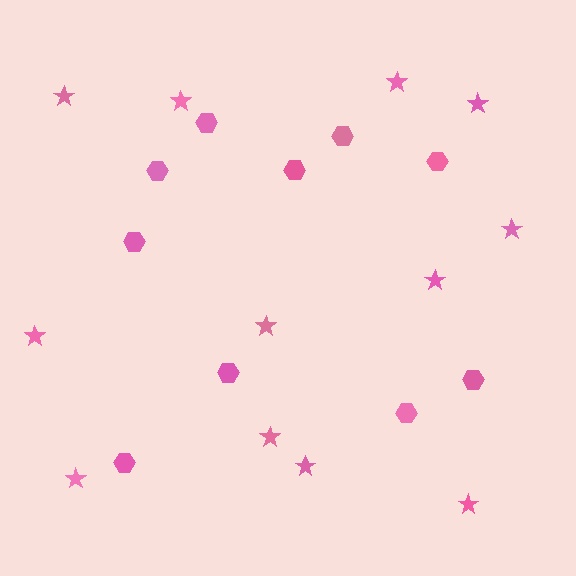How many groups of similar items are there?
There are 2 groups: one group of stars (12) and one group of hexagons (10).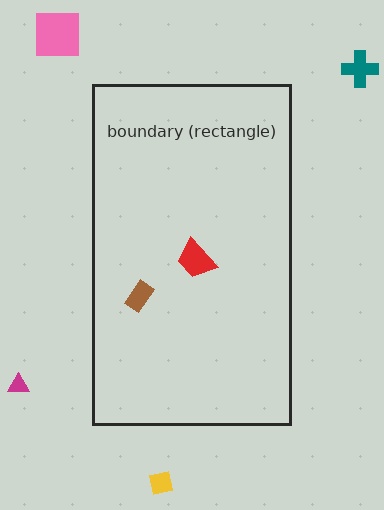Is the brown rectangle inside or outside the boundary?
Inside.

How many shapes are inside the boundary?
2 inside, 4 outside.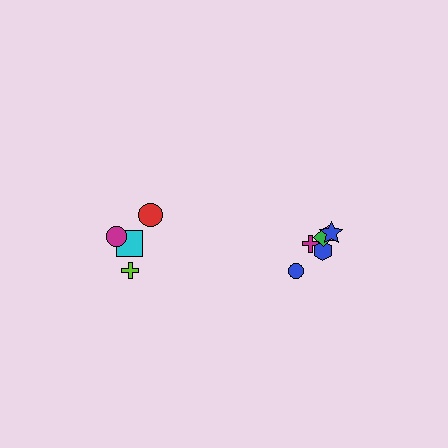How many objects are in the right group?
There are 6 objects.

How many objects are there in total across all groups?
There are 10 objects.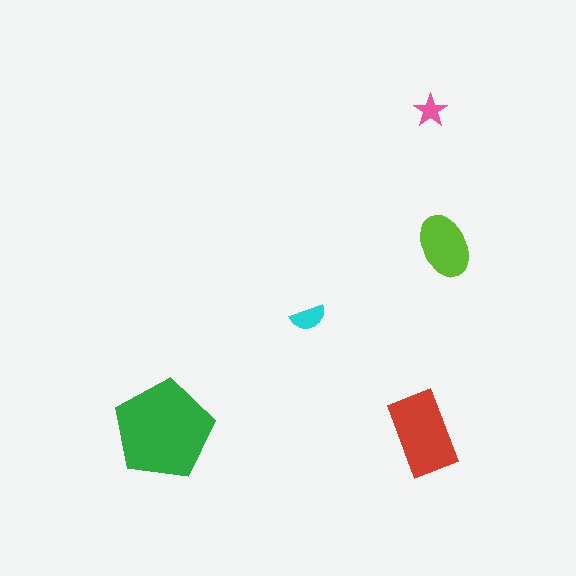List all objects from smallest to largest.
The pink star, the cyan semicircle, the lime ellipse, the red rectangle, the green pentagon.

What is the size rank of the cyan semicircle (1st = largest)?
4th.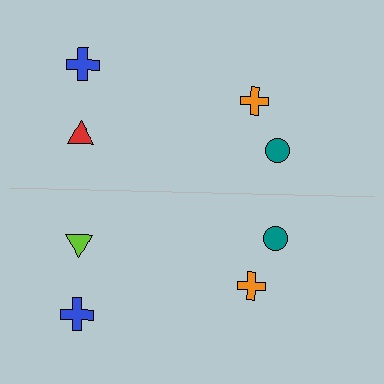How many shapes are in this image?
There are 8 shapes in this image.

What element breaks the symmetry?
The lime triangle on the bottom side breaks the symmetry — its mirror counterpart is red.